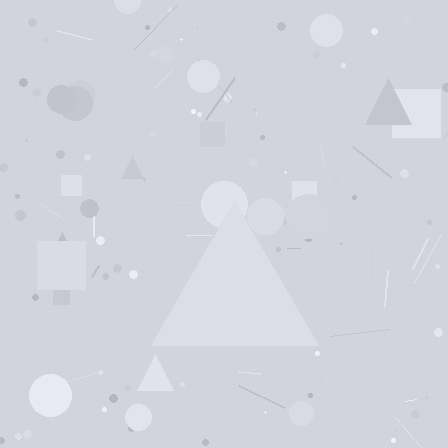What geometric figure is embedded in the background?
A triangle is embedded in the background.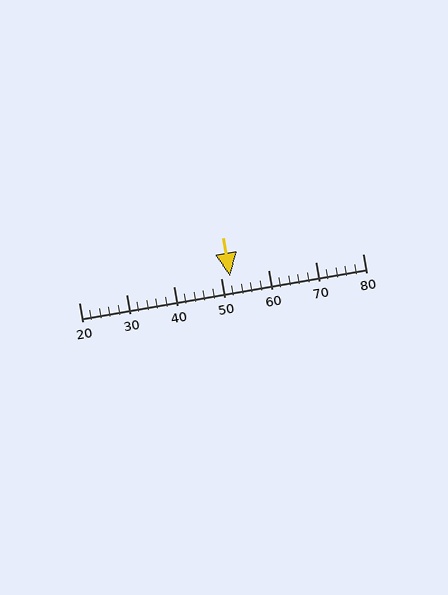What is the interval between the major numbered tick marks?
The major tick marks are spaced 10 units apart.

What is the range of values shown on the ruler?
The ruler shows values from 20 to 80.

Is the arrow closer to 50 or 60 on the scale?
The arrow is closer to 50.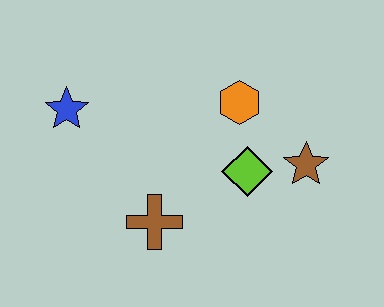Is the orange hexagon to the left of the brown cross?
No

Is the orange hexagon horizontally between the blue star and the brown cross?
No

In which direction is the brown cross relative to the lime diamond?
The brown cross is to the left of the lime diamond.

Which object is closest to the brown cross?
The lime diamond is closest to the brown cross.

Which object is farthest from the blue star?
The brown star is farthest from the blue star.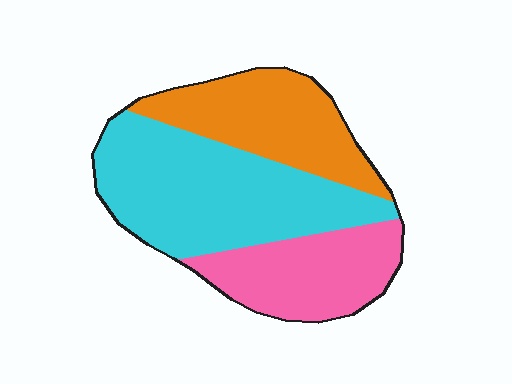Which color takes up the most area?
Cyan, at roughly 45%.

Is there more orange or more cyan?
Cyan.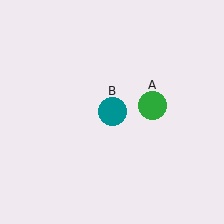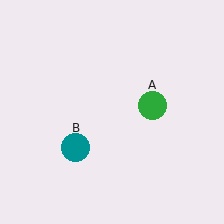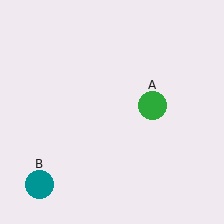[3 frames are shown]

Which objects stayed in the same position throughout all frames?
Green circle (object A) remained stationary.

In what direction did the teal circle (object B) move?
The teal circle (object B) moved down and to the left.